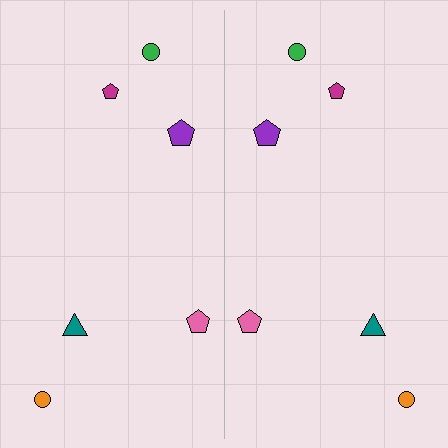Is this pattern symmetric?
Yes, this pattern has bilateral (reflection) symmetry.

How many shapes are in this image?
There are 12 shapes in this image.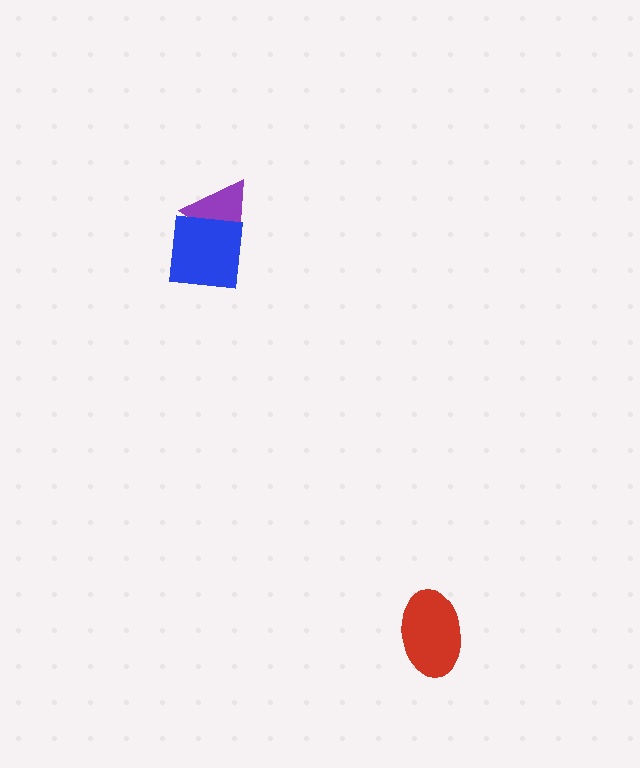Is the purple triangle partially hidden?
Yes, it is partially covered by another shape.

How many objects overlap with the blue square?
1 object overlaps with the blue square.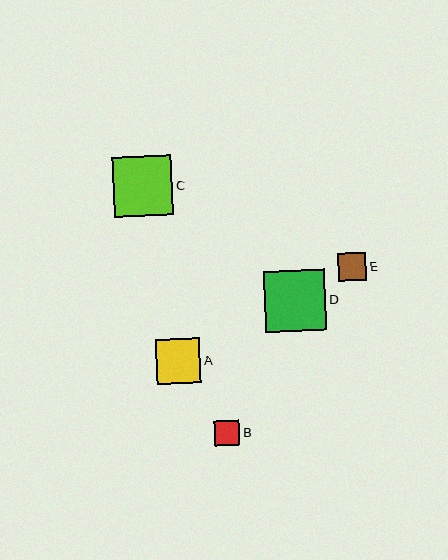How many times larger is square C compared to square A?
Square C is approximately 1.3 times the size of square A.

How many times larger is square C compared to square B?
Square C is approximately 2.4 times the size of square B.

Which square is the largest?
Square D is the largest with a size of approximately 62 pixels.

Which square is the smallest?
Square B is the smallest with a size of approximately 25 pixels.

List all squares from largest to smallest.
From largest to smallest: D, C, A, E, B.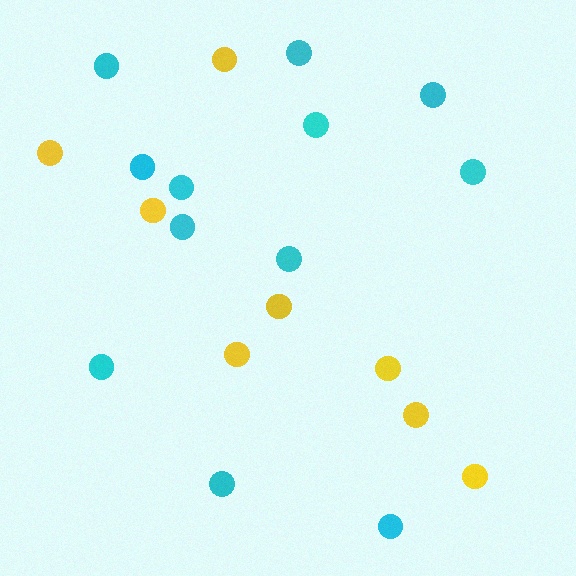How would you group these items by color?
There are 2 groups: one group of cyan circles (12) and one group of yellow circles (8).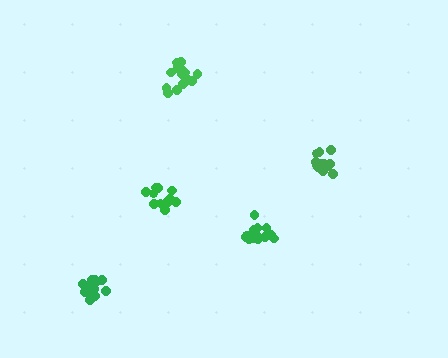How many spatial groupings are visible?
There are 5 spatial groupings.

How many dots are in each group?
Group 1: 12 dots, Group 2: 14 dots, Group 3: 16 dots, Group 4: 13 dots, Group 5: 12 dots (67 total).